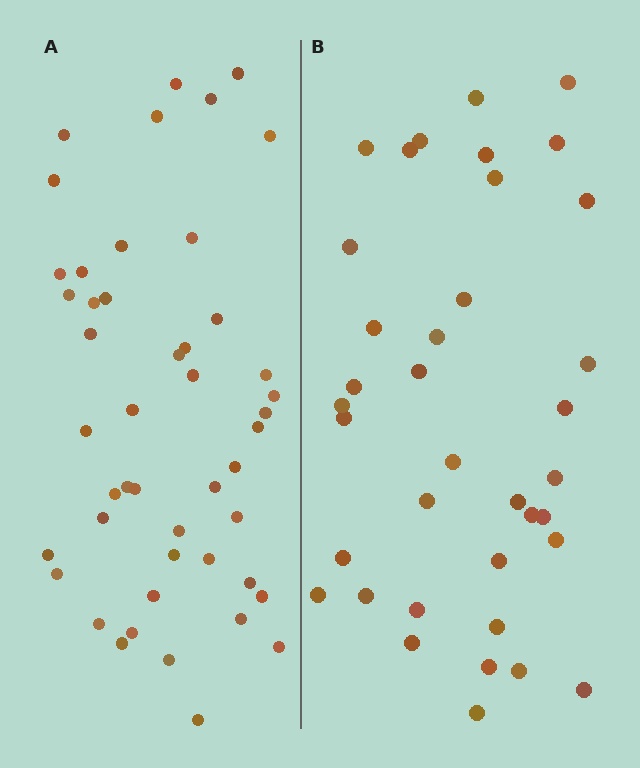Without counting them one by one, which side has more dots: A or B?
Region A (the left region) has more dots.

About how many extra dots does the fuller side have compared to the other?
Region A has roughly 10 or so more dots than region B.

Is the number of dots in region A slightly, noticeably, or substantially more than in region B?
Region A has noticeably more, but not dramatically so. The ratio is roughly 1.3 to 1.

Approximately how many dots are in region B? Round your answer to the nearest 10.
About 40 dots. (The exact count is 37, which rounds to 40.)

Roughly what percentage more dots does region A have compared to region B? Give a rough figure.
About 25% more.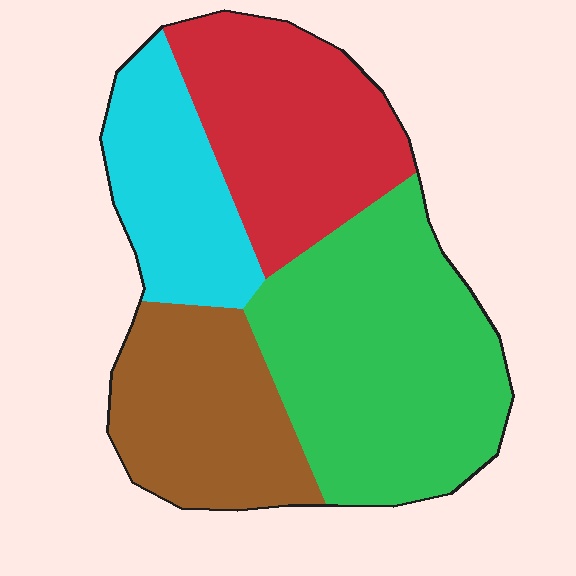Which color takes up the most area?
Green, at roughly 35%.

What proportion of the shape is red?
Red covers 25% of the shape.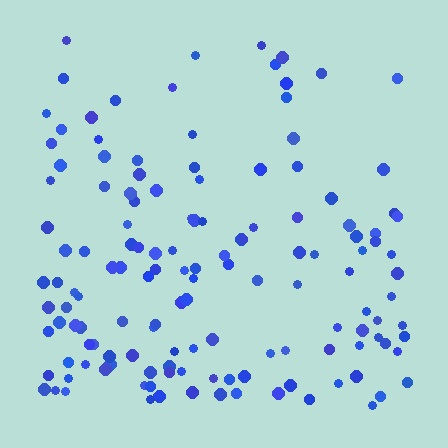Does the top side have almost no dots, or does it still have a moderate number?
Still a moderate number, just noticeably fewer than the bottom.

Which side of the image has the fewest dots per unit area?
The top.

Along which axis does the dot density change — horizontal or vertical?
Vertical.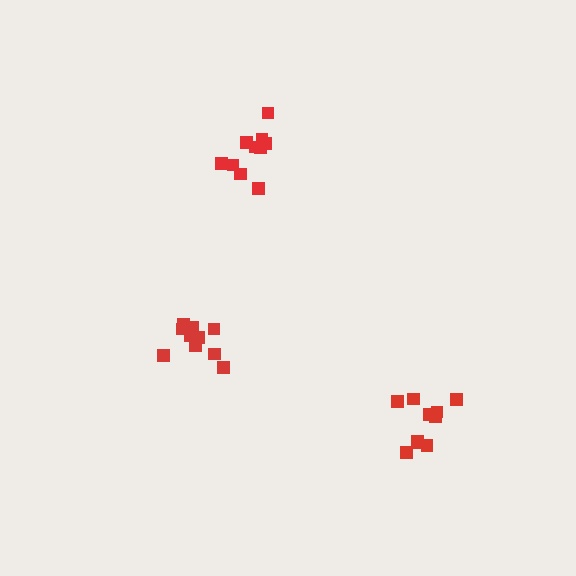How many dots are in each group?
Group 1: 10 dots, Group 2: 10 dots, Group 3: 11 dots (31 total).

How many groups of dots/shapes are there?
There are 3 groups.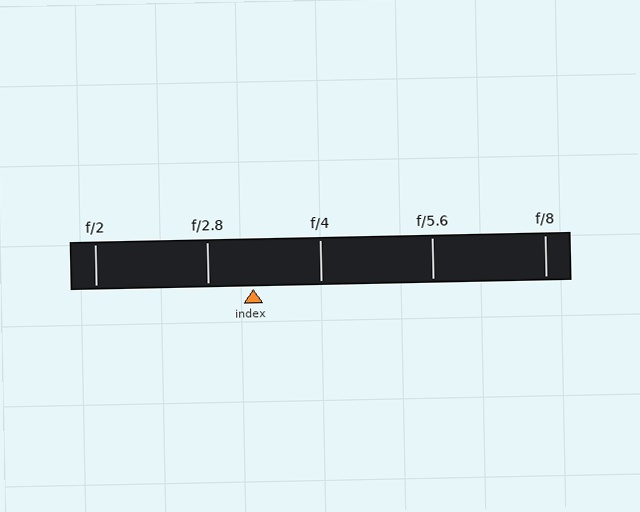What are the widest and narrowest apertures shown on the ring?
The widest aperture shown is f/2 and the narrowest is f/8.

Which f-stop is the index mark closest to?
The index mark is closest to f/2.8.